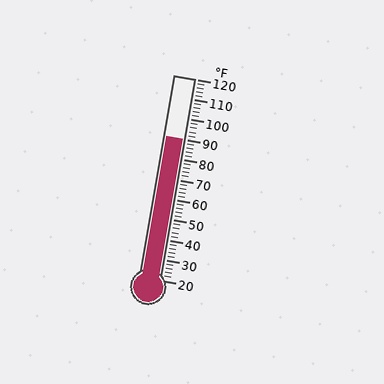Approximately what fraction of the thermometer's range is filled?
The thermometer is filled to approximately 70% of its range.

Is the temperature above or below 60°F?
The temperature is above 60°F.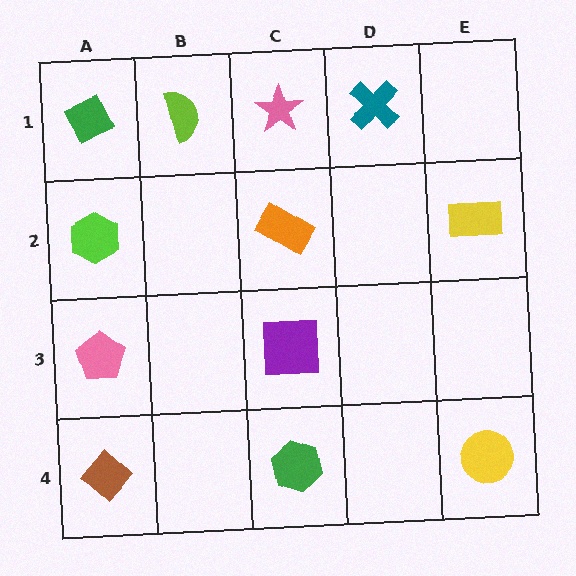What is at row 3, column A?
A pink pentagon.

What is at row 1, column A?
A green diamond.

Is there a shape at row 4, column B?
No, that cell is empty.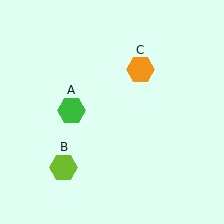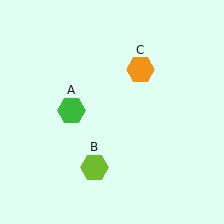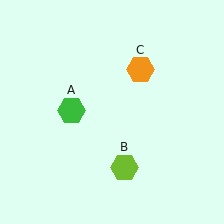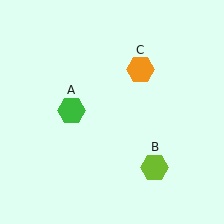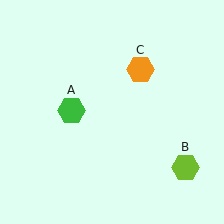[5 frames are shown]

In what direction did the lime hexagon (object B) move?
The lime hexagon (object B) moved right.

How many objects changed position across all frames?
1 object changed position: lime hexagon (object B).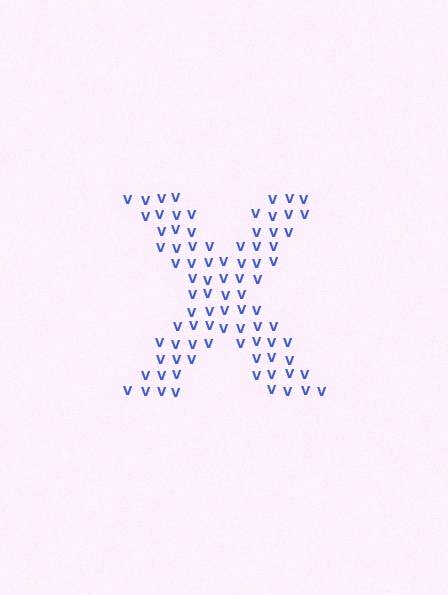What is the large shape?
The large shape is the letter X.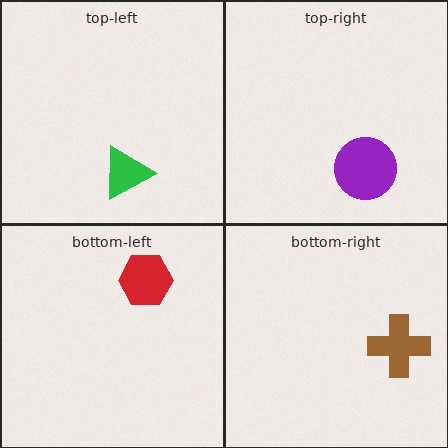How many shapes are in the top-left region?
1.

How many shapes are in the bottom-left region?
1.